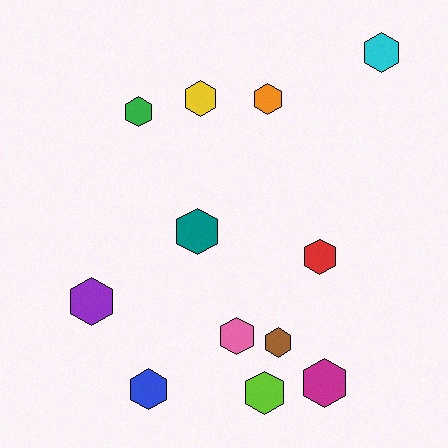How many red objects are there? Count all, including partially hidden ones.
There is 1 red object.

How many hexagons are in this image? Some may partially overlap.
There are 12 hexagons.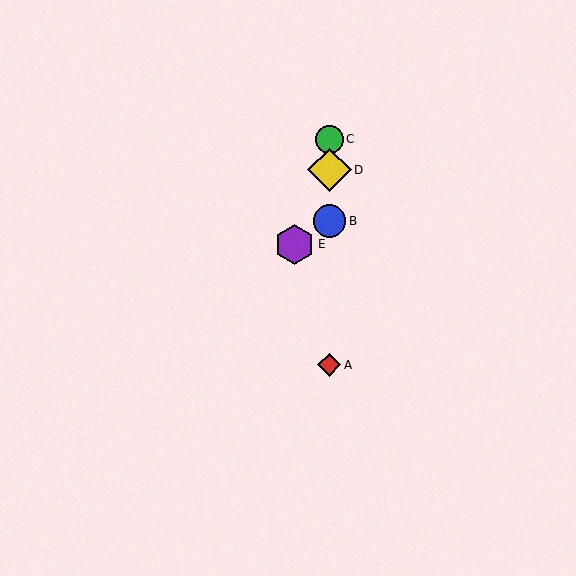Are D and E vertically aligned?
No, D is at x≈329 and E is at x≈295.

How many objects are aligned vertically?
4 objects (A, B, C, D) are aligned vertically.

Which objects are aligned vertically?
Objects A, B, C, D are aligned vertically.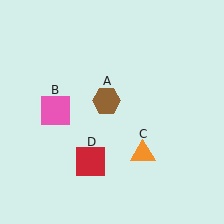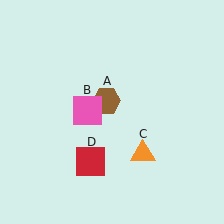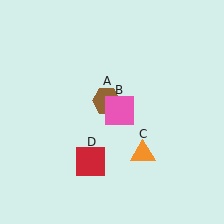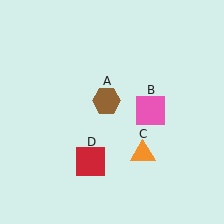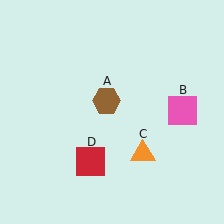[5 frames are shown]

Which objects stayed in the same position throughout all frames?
Brown hexagon (object A) and orange triangle (object C) and red square (object D) remained stationary.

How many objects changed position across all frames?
1 object changed position: pink square (object B).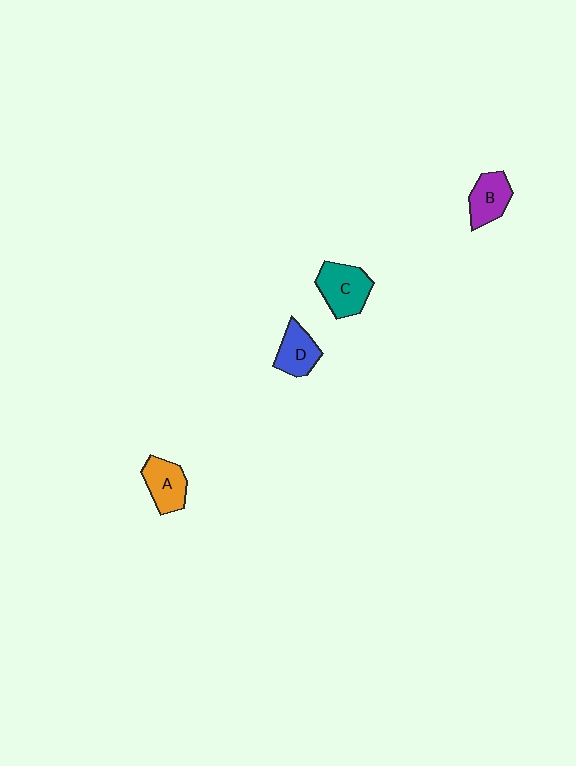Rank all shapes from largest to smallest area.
From largest to smallest: C (teal), A (orange), B (purple), D (blue).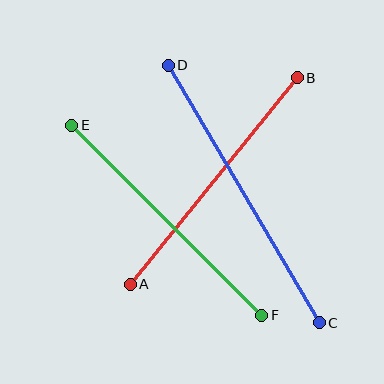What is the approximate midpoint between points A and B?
The midpoint is at approximately (214, 181) pixels.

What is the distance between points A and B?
The distance is approximately 265 pixels.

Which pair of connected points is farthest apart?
Points C and D are farthest apart.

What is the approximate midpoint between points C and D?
The midpoint is at approximately (244, 194) pixels.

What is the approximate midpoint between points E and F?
The midpoint is at approximately (167, 220) pixels.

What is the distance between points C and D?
The distance is approximately 298 pixels.